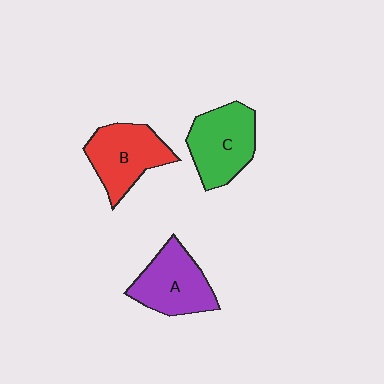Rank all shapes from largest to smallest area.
From largest to smallest: C (green), B (red), A (purple).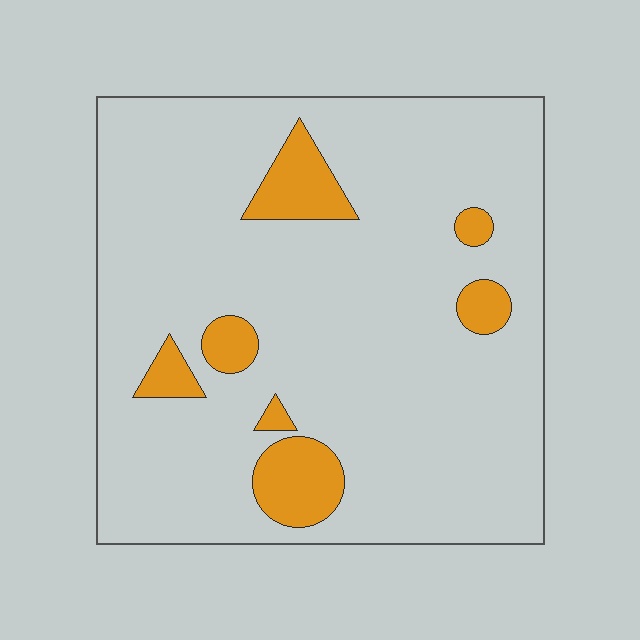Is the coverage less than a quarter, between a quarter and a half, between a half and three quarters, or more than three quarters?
Less than a quarter.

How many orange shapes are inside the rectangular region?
7.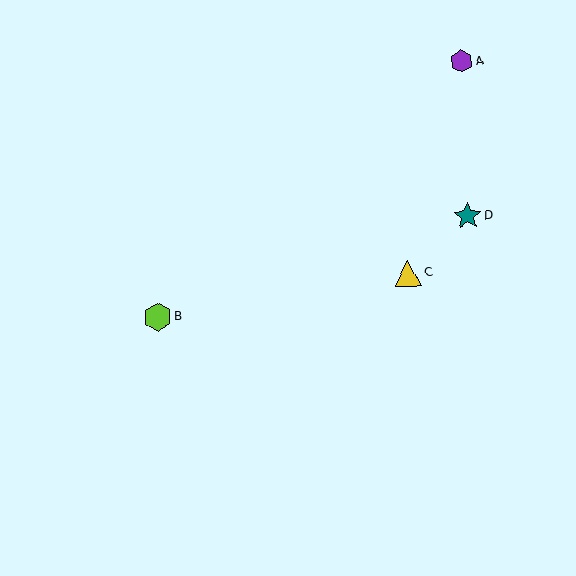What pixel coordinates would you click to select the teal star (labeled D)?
Click at (467, 216) to select the teal star D.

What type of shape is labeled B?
Shape B is a lime hexagon.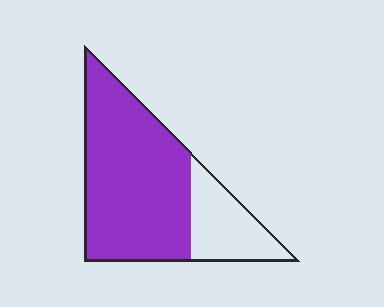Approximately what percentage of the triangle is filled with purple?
Approximately 75%.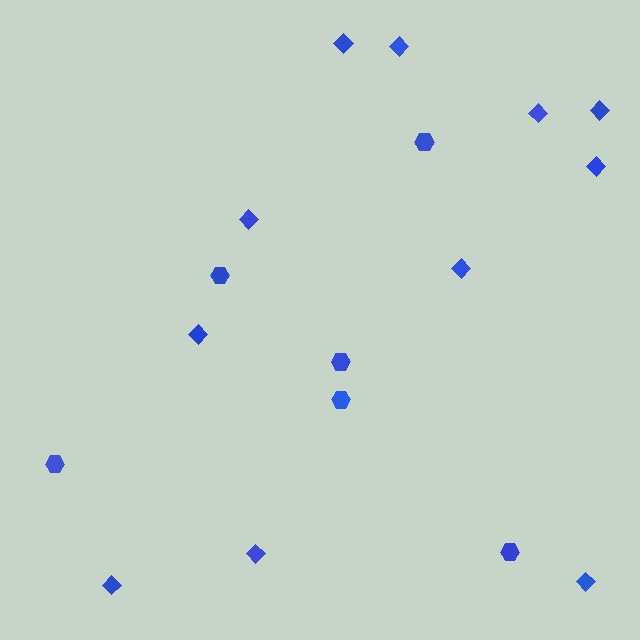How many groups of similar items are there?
There are 2 groups: one group of hexagons (6) and one group of diamonds (11).